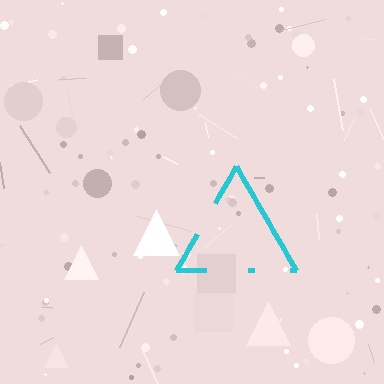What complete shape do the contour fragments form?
The contour fragments form a triangle.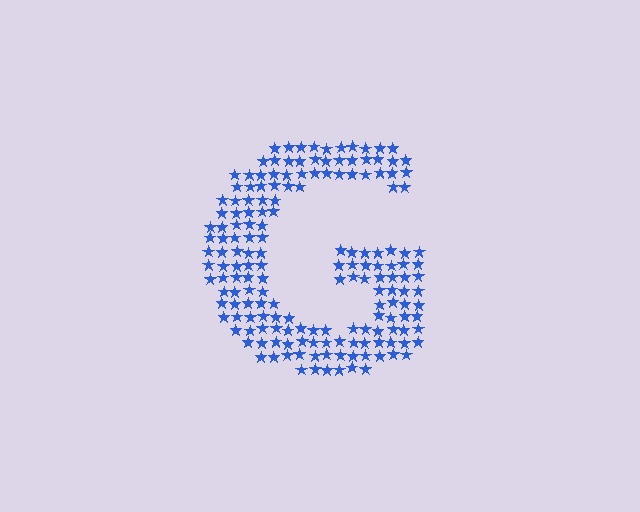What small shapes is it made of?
It is made of small stars.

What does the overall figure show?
The overall figure shows the letter G.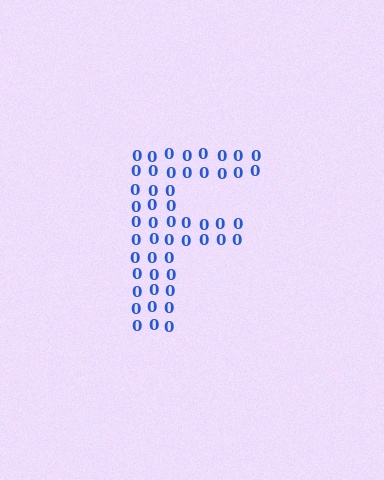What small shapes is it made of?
It is made of small digit 0's.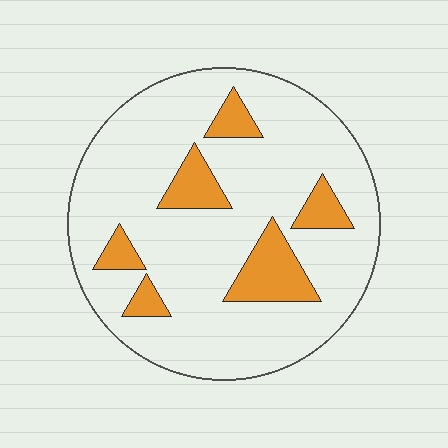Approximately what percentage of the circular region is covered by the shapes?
Approximately 15%.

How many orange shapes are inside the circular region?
6.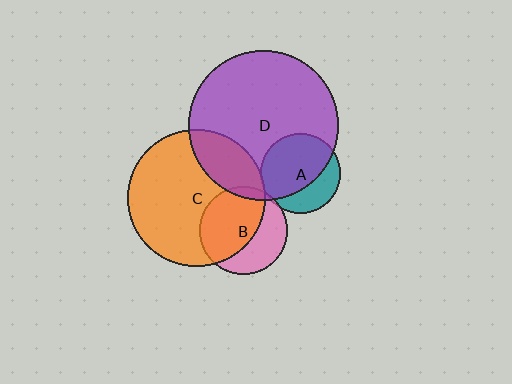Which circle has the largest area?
Circle D (purple).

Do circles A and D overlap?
Yes.